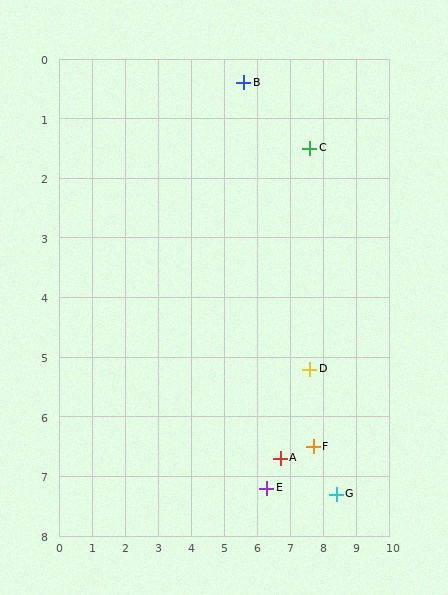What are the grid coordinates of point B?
Point B is at approximately (5.6, 0.4).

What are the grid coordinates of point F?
Point F is at approximately (7.7, 6.5).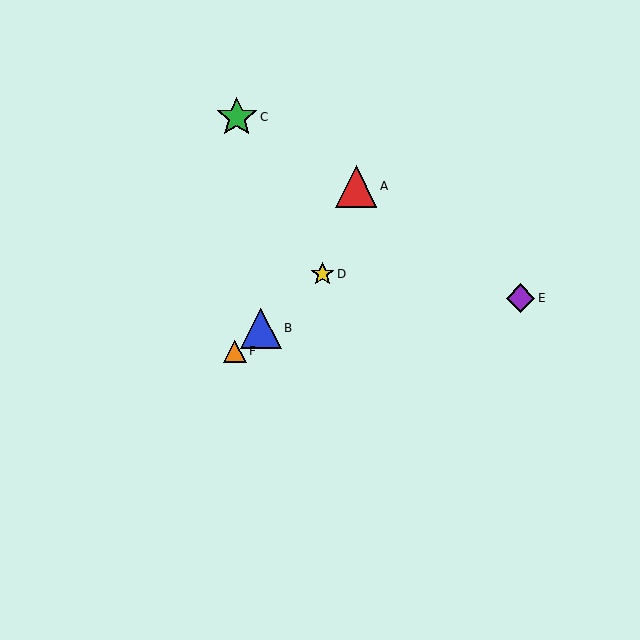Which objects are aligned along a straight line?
Objects B, D, F are aligned along a straight line.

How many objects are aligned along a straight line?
3 objects (B, D, F) are aligned along a straight line.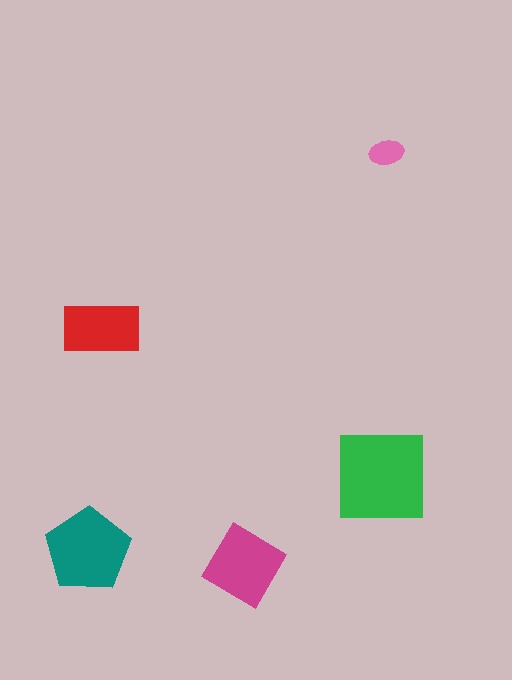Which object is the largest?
The green square.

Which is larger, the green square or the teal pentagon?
The green square.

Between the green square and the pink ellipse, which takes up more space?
The green square.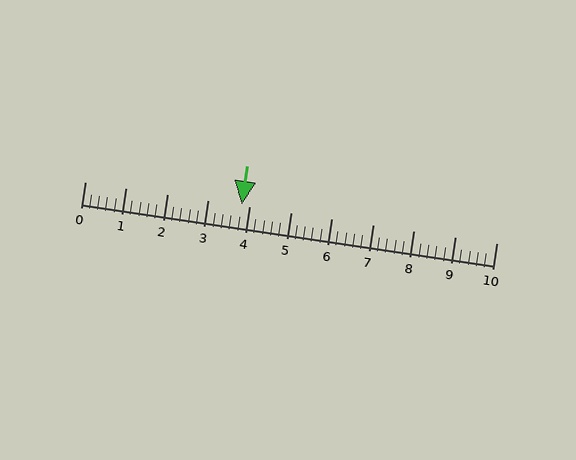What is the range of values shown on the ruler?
The ruler shows values from 0 to 10.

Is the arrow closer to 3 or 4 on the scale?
The arrow is closer to 4.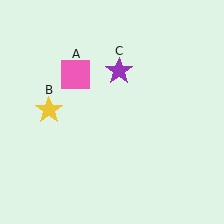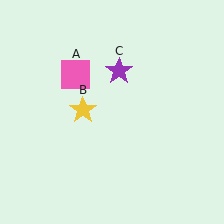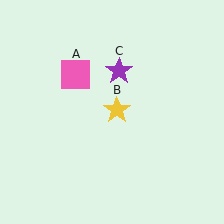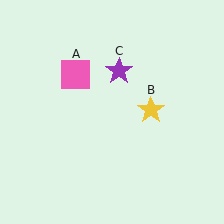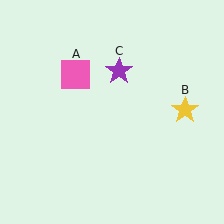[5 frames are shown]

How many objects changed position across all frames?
1 object changed position: yellow star (object B).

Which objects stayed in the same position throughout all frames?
Pink square (object A) and purple star (object C) remained stationary.